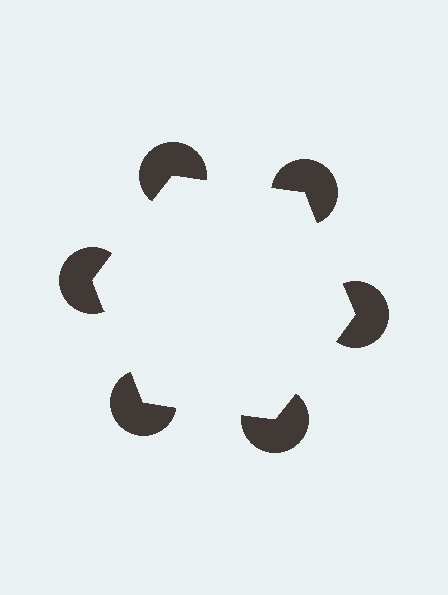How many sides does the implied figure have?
6 sides.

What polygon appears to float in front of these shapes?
An illusory hexagon — its edges are inferred from the aligned wedge cuts in the pac-man discs, not physically drawn.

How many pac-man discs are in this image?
There are 6 — one at each vertex of the illusory hexagon.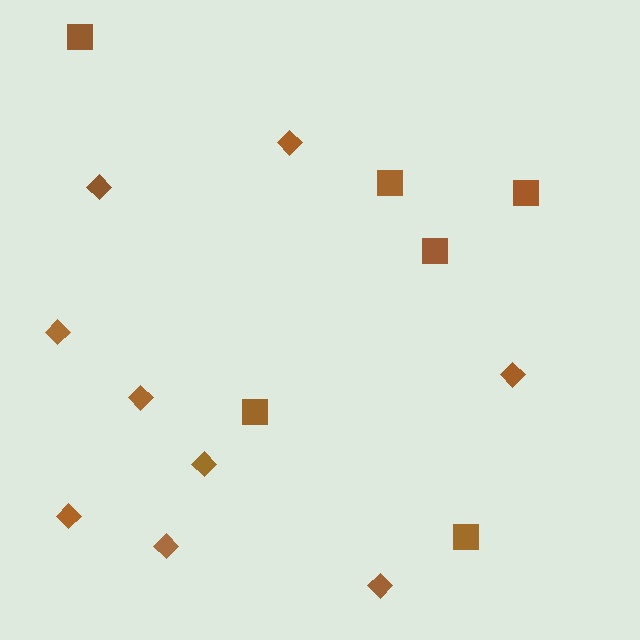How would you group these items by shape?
There are 2 groups: one group of squares (6) and one group of diamonds (9).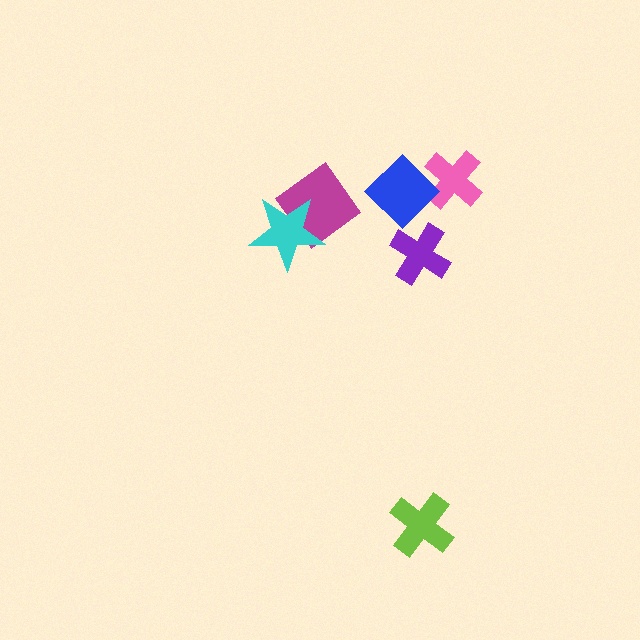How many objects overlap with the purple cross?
0 objects overlap with the purple cross.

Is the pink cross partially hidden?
Yes, it is partially covered by another shape.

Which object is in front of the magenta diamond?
The cyan star is in front of the magenta diamond.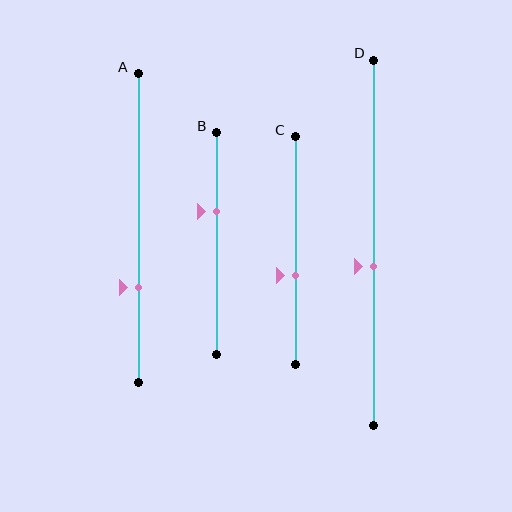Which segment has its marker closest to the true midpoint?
Segment D has its marker closest to the true midpoint.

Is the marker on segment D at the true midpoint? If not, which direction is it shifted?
No, the marker on segment D is shifted downward by about 6% of the segment length.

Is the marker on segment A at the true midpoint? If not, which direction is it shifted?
No, the marker on segment A is shifted downward by about 19% of the segment length.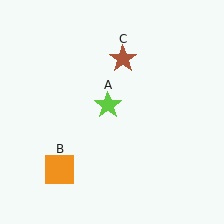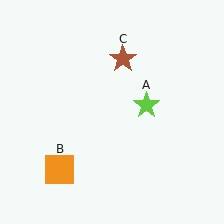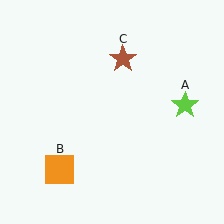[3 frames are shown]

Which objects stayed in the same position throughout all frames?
Orange square (object B) and brown star (object C) remained stationary.